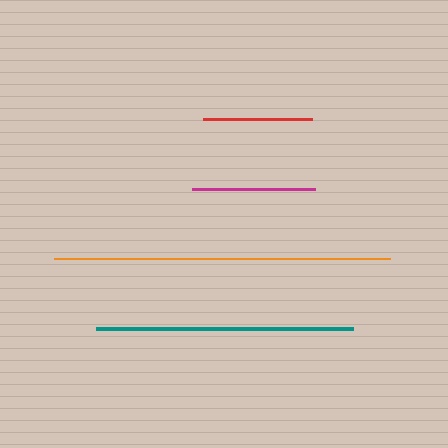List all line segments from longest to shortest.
From longest to shortest: orange, teal, magenta, red.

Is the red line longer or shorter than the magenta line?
The magenta line is longer than the red line.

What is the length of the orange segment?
The orange segment is approximately 336 pixels long.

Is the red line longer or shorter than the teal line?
The teal line is longer than the red line.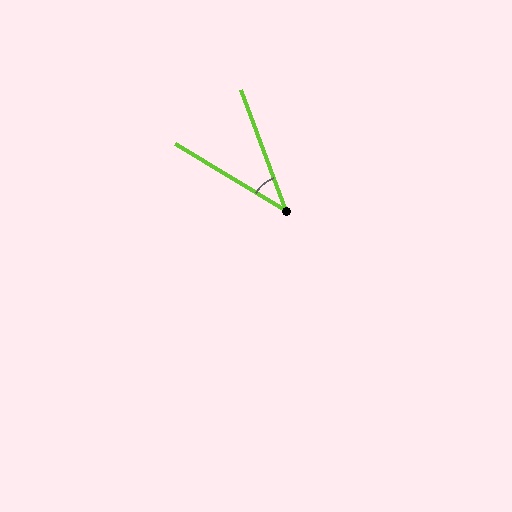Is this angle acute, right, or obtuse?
It is acute.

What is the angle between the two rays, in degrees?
Approximately 39 degrees.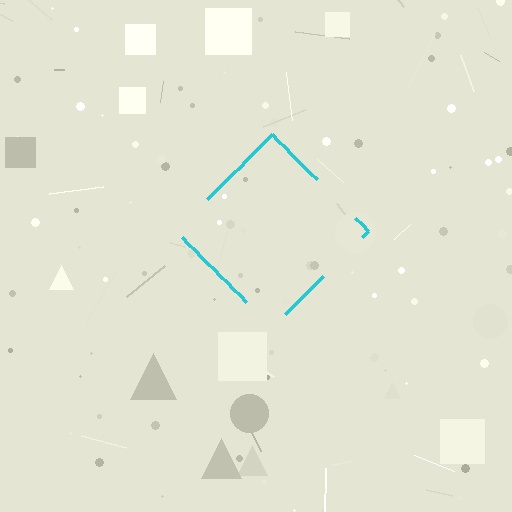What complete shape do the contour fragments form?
The contour fragments form a diamond.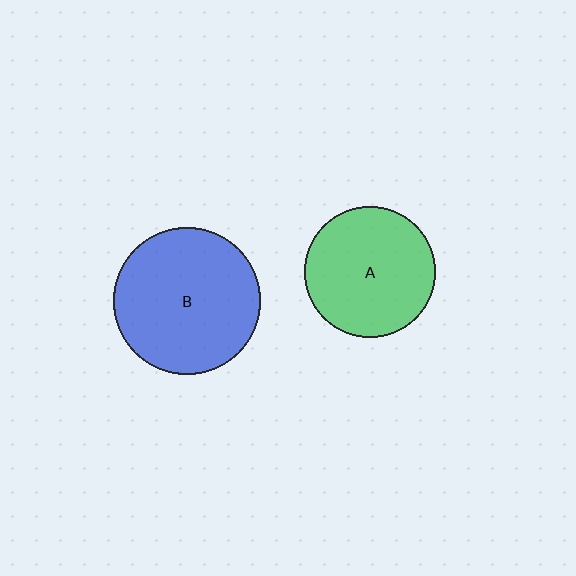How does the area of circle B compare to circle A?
Approximately 1.3 times.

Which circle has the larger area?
Circle B (blue).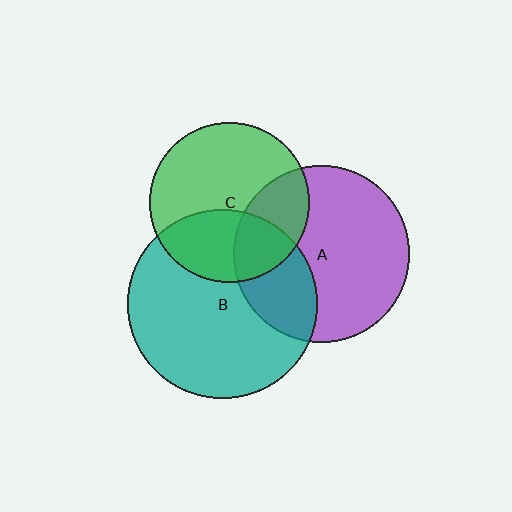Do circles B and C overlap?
Yes.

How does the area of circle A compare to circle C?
Approximately 1.2 times.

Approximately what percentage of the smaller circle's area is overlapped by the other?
Approximately 35%.